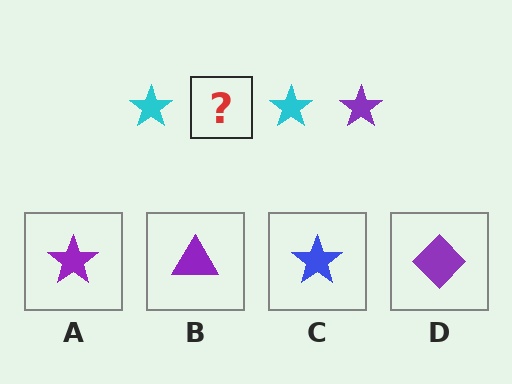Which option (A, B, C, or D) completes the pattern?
A.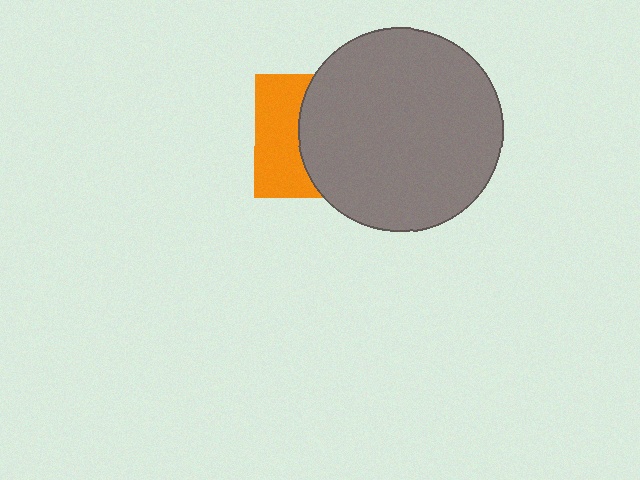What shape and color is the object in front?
The object in front is a gray circle.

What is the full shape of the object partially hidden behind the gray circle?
The partially hidden object is an orange square.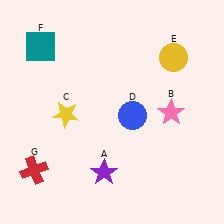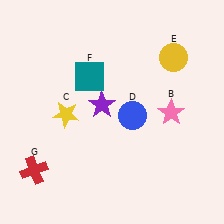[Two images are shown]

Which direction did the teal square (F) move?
The teal square (F) moved right.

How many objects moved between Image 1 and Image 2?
2 objects moved between the two images.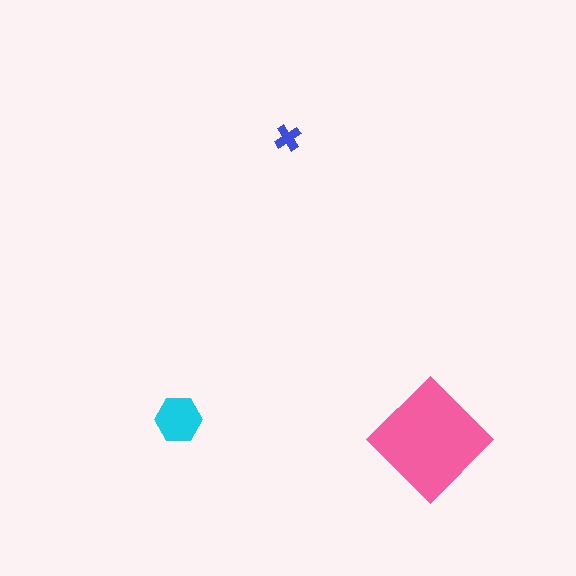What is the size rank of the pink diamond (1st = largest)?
1st.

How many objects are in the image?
There are 3 objects in the image.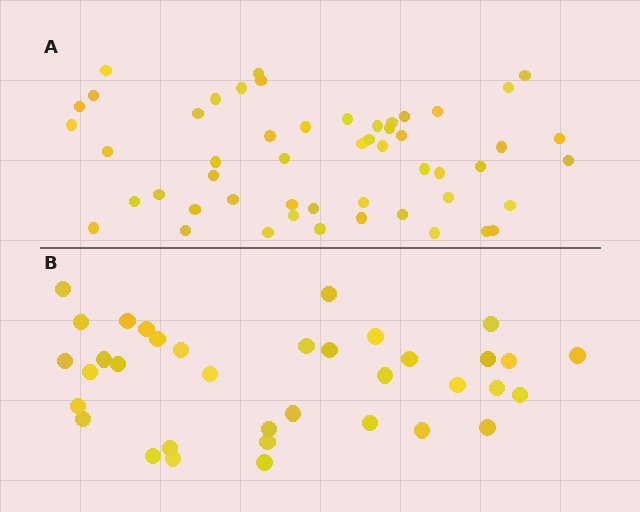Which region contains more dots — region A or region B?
Region A (the top region) has more dots.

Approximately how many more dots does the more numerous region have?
Region A has approximately 15 more dots than region B.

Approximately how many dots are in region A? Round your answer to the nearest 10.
About 50 dots. (The exact count is 52, which rounds to 50.)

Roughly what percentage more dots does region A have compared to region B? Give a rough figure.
About 45% more.